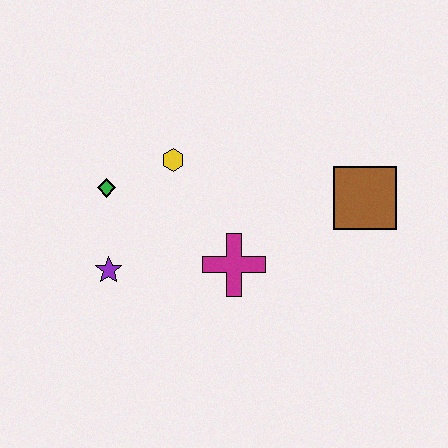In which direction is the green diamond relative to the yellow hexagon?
The green diamond is to the left of the yellow hexagon.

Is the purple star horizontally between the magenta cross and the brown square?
No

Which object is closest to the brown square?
The magenta cross is closest to the brown square.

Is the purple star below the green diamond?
Yes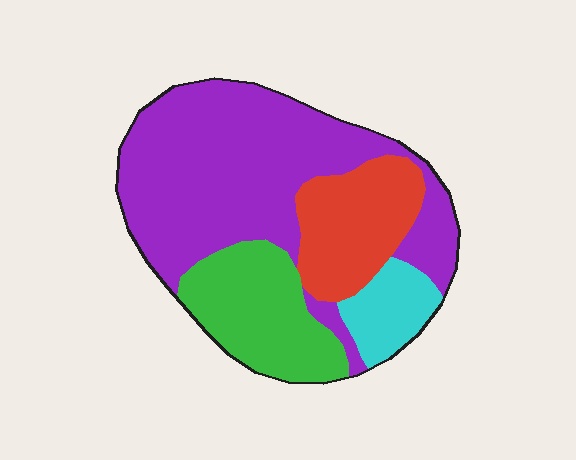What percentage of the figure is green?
Green covers about 20% of the figure.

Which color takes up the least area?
Cyan, at roughly 10%.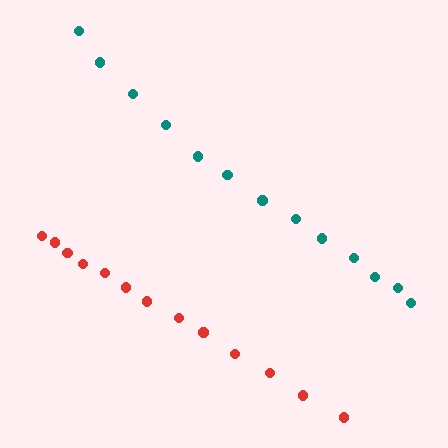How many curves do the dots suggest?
There are 2 distinct paths.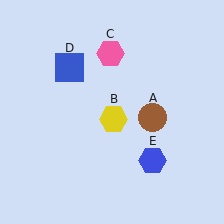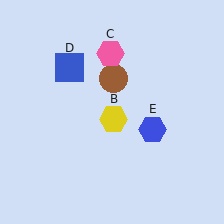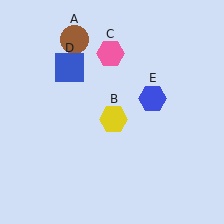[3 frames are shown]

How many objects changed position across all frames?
2 objects changed position: brown circle (object A), blue hexagon (object E).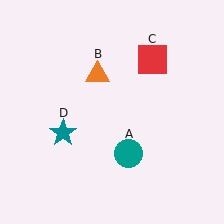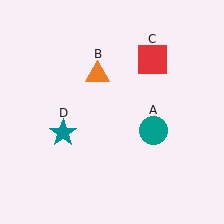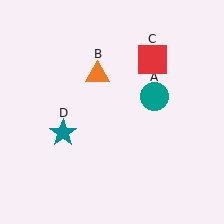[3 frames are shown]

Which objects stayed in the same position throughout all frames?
Orange triangle (object B) and red square (object C) and teal star (object D) remained stationary.